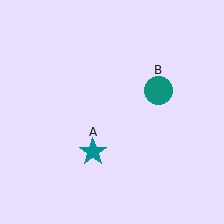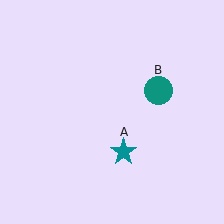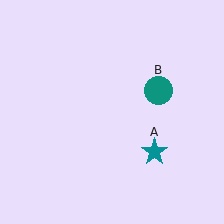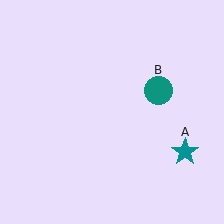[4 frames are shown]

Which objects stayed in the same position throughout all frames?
Teal circle (object B) remained stationary.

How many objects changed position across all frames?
1 object changed position: teal star (object A).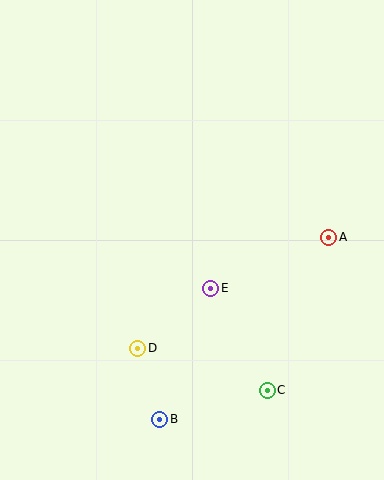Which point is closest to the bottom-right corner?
Point C is closest to the bottom-right corner.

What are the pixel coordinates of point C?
Point C is at (267, 390).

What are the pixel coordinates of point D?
Point D is at (138, 348).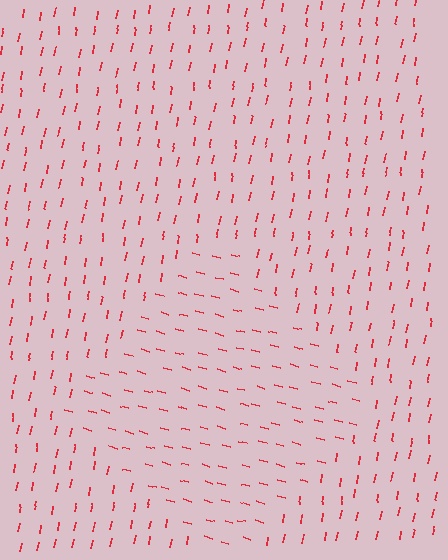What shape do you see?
I see a diamond.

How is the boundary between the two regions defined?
The boundary is defined purely by a change in line orientation (approximately 85 degrees difference). All lines are the same color and thickness.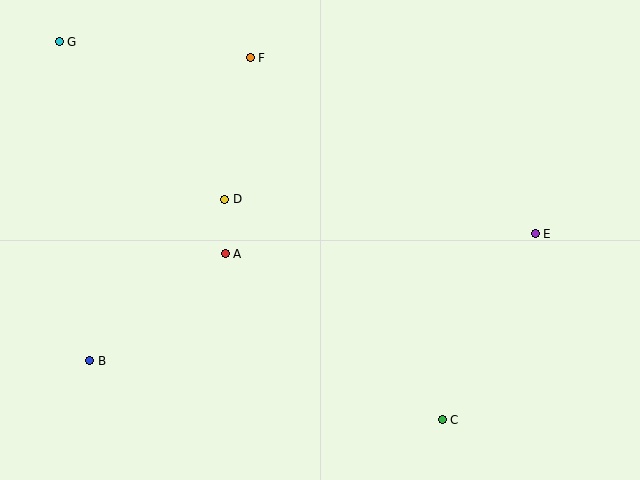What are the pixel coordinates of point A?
Point A is at (225, 254).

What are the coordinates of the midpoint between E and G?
The midpoint between E and G is at (297, 138).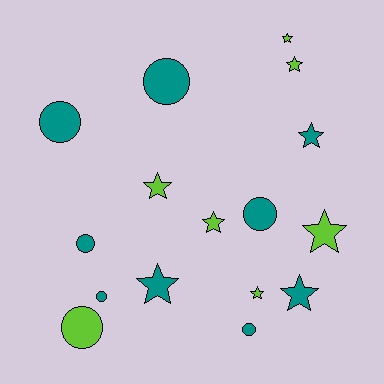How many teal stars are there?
There are 3 teal stars.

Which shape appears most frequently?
Star, with 9 objects.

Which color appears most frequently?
Teal, with 9 objects.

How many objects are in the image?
There are 16 objects.